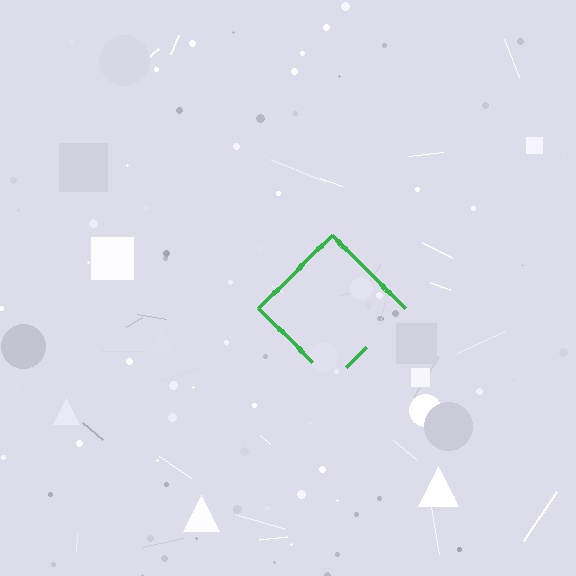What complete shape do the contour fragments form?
The contour fragments form a diamond.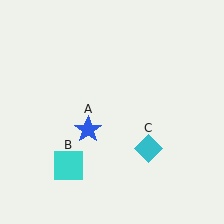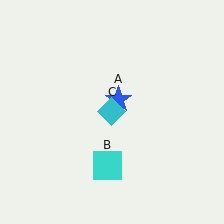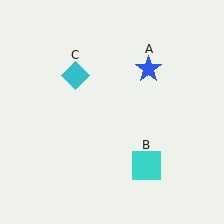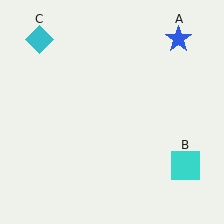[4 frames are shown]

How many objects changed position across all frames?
3 objects changed position: blue star (object A), cyan square (object B), cyan diamond (object C).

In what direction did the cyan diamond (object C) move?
The cyan diamond (object C) moved up and to the left.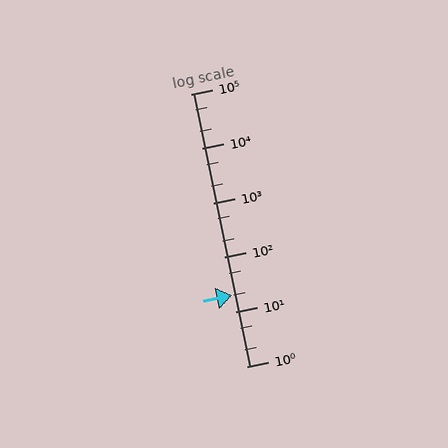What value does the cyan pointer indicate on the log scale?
The pointer indicates approximately 20.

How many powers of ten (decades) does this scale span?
The scale spans 5 decades, from 1 to 100000.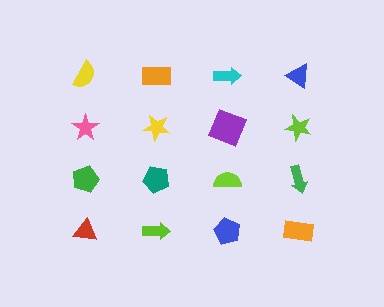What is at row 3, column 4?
A green arrow.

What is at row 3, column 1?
A green pentagon.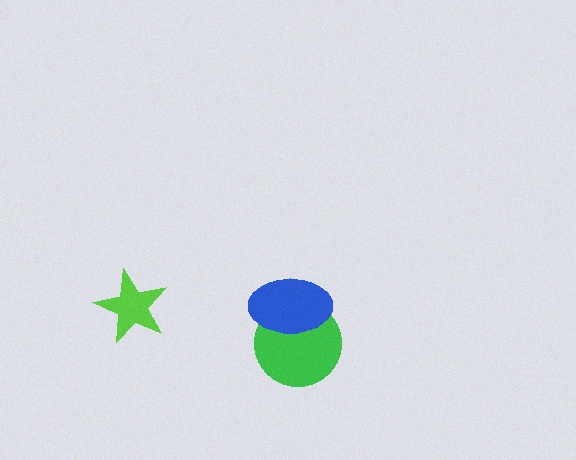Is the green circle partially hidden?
Yes, it is partially covered by another shape.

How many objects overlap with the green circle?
1 object overlaps with the green circle.